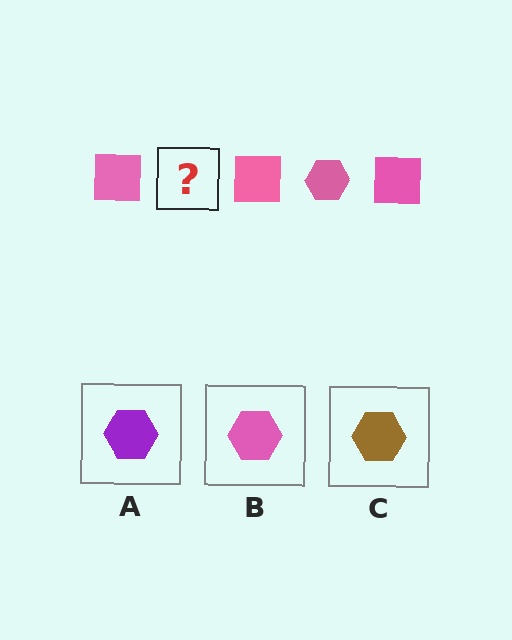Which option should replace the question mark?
Option B.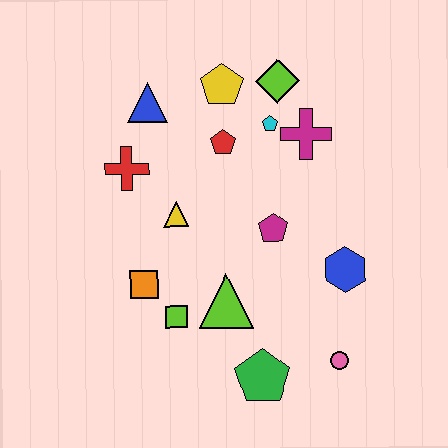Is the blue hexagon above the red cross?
No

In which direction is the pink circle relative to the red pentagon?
The pink circle is below the red pentagon.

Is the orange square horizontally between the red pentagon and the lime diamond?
No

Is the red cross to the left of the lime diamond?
Yes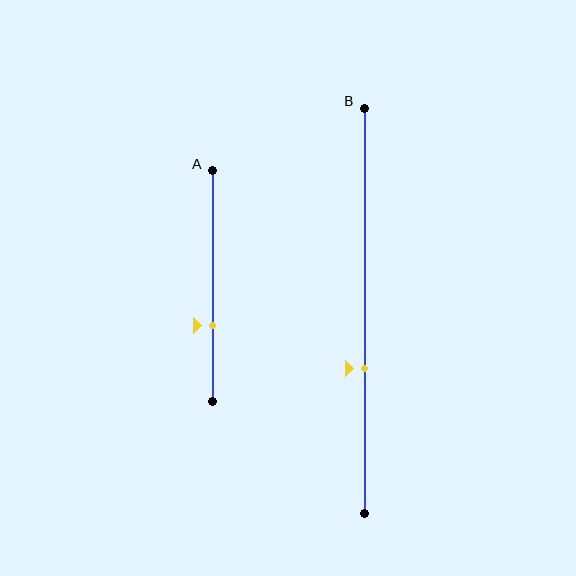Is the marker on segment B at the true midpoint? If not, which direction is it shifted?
No, the marker on segment B is shifted downward by about 14% of the segment length.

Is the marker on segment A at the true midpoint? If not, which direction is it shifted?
No, the marker on segment A is shifted downward by about 17% of the segment length.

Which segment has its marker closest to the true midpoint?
Segment B has its marker closest to the true midpoint.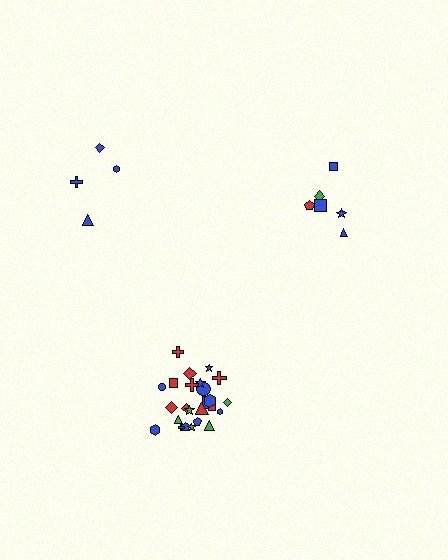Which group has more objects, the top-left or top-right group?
The top-right group.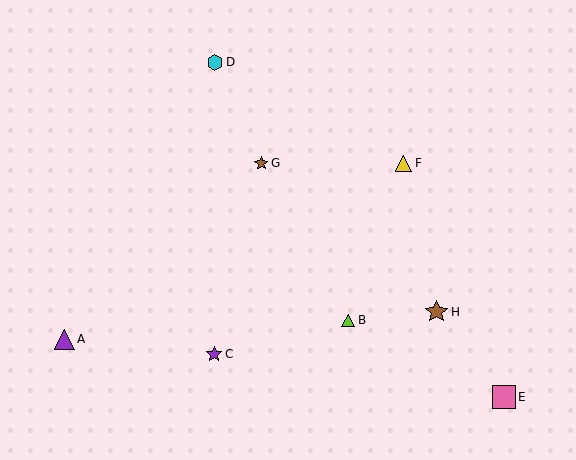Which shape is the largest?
The pink square (labeled E) is the largest.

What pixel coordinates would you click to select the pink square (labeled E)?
Click at (504, 397) to select the pink square E.